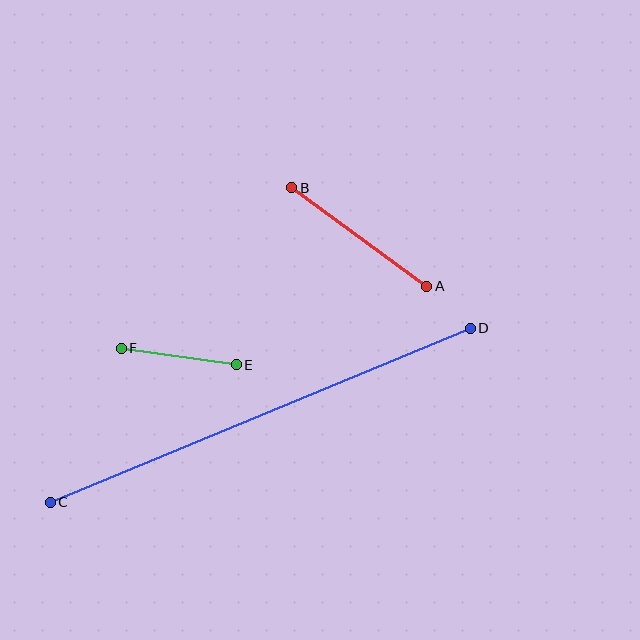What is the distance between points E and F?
The distance is approximately 116 pixels.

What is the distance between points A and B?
The distance is approximately 167 pixels.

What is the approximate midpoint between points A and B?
The midpoint is at approximately (359, 237) pixels.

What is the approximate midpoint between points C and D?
The midpoint is at approximately (260, 415) pixels.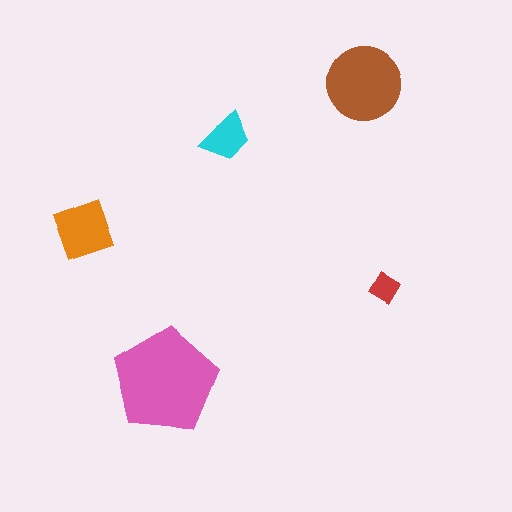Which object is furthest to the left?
The orange square is leftmost.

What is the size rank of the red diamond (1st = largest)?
5th.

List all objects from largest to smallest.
The pink pentagon, the brown circle, the orange square, the cyan trapezoid, the red diamond.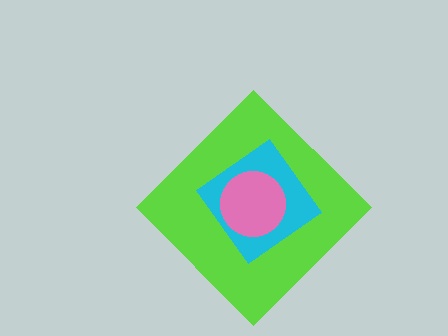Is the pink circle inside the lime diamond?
Yes.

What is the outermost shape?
The lime diamond.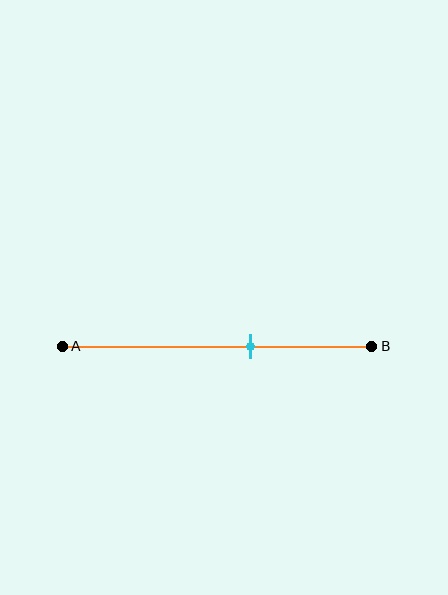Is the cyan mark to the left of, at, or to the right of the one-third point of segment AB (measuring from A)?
The cyan mark is to the right of the one-third point of segment AB.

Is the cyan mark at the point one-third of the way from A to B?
No, the mark is at about 60% from A, not at the 33% one-third point.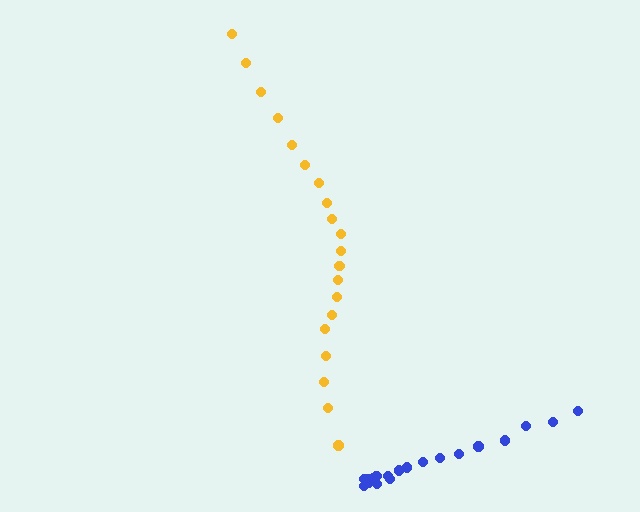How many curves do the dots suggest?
There are 2 distinct paths.